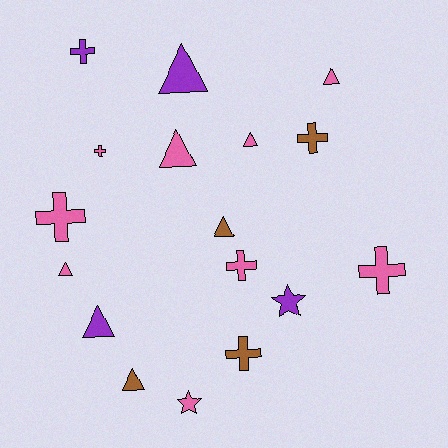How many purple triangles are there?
There are 2 purple triangles.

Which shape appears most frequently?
Triangle, with 8 objects.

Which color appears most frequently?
Pink, with 9 objects.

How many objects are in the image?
There are 17 objects.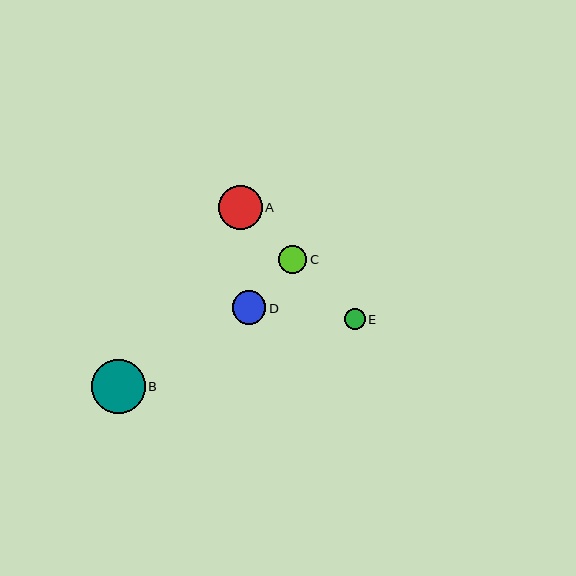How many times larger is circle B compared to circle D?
Circle B is approximately 1.6 times the size of circle D.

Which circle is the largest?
Circle B is the largest with a size of approximately 53 pixels.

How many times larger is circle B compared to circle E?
Circle B is approximately 2.5 times the size of circle E.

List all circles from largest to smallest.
From largest to smallest: B, A, D, C, E.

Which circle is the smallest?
Circle E is the smallest with a size of approximately 21 pixels.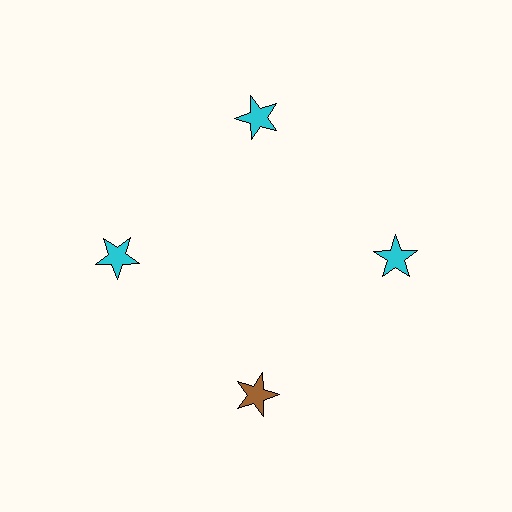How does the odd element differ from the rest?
It has a different color: brown instead of cyan.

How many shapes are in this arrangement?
There are 4 shapes arranged in a ring pattern.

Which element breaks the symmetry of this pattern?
The brown star at roughly the 6 o'clock position breaks the symmetry. All other shapes are cyan stars.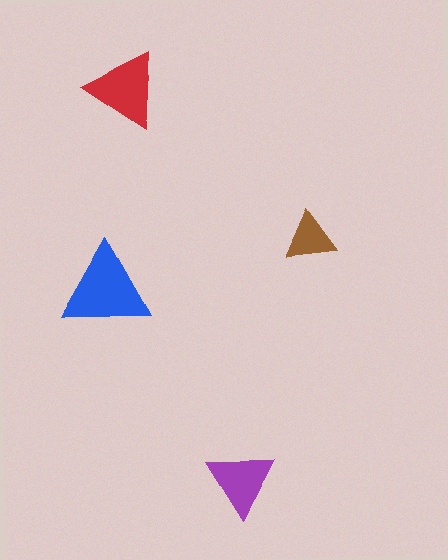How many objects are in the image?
There are 4 objects in the image.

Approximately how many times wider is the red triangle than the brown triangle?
About 1.5 times wider.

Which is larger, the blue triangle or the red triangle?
The blue one.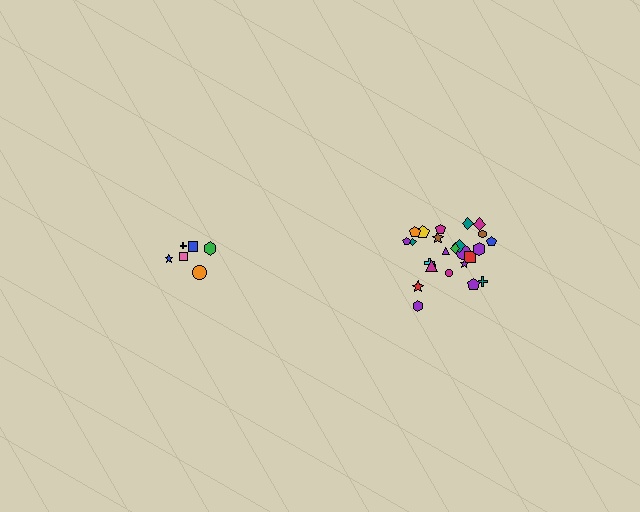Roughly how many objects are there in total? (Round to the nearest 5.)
Roughly 30 objects in total.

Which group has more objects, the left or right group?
The right group.